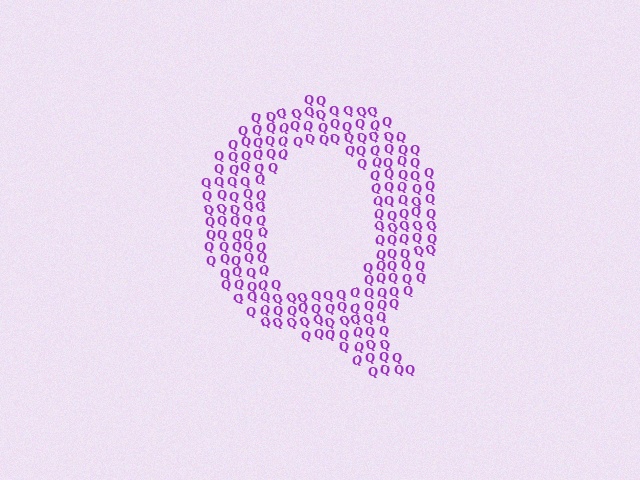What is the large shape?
The large shape is the letter Q.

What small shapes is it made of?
It is made of small letter Q's.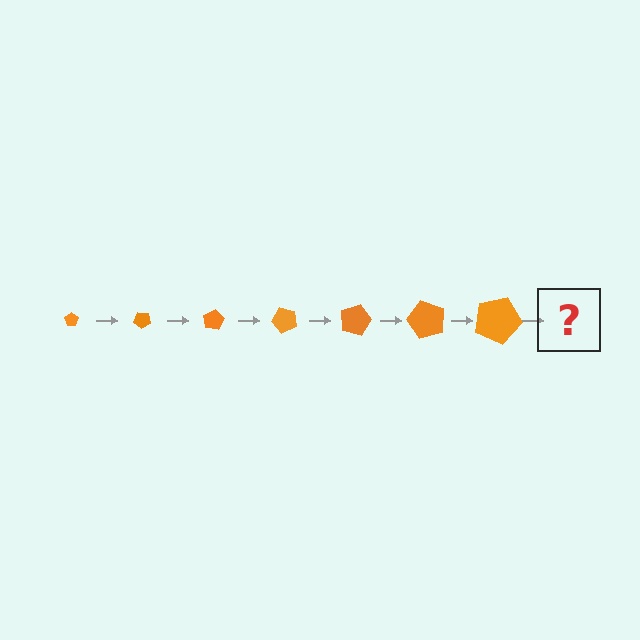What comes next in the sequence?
The next element should be a pentagon, larger than the previous one and rotated 280 degrees from the start.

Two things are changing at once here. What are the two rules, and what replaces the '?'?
The two rules are that the pentagon grows larger each step and it rotates 40 degrees each step. The '?' should be a pentagon, larger than the previous one and rotated 280 degrees from the start.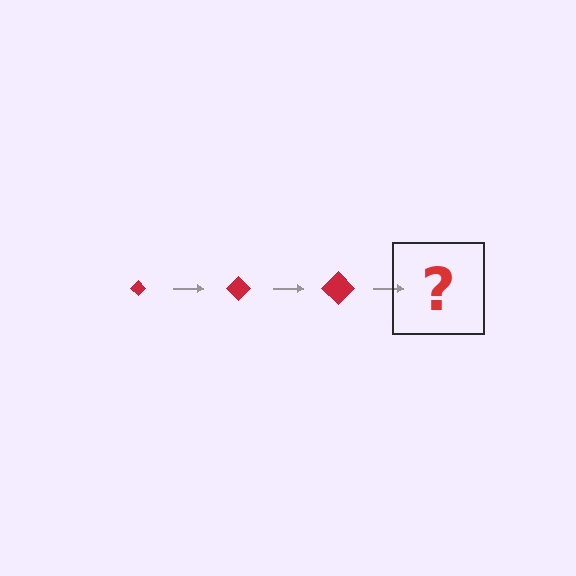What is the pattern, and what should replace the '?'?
The pattern is that the diamond gets progressively larger each step. The '?' should be a red diamond, larger than the previous one.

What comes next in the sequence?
The next element should be a red diamond, larger than the previous one.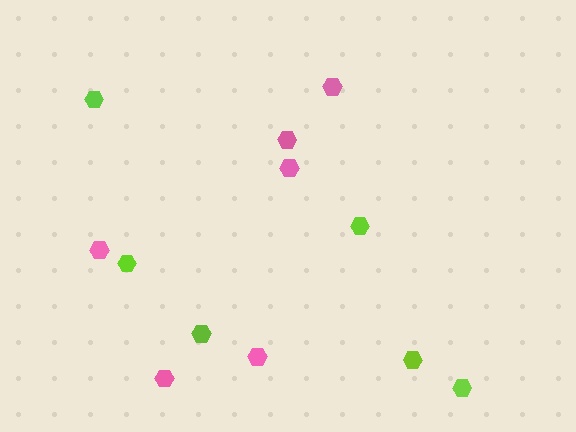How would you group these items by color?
There are 2 groups: one group of pink hexagons (6) and one group of lime hexagons (6).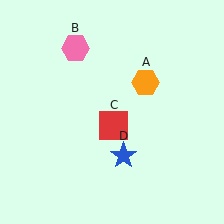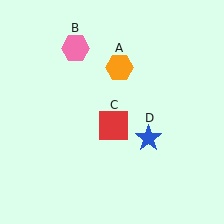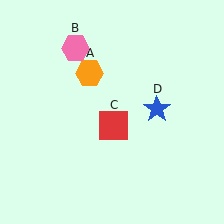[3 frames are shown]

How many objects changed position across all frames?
2 objects changed position: orange hexagon (object A), blue star (object D).